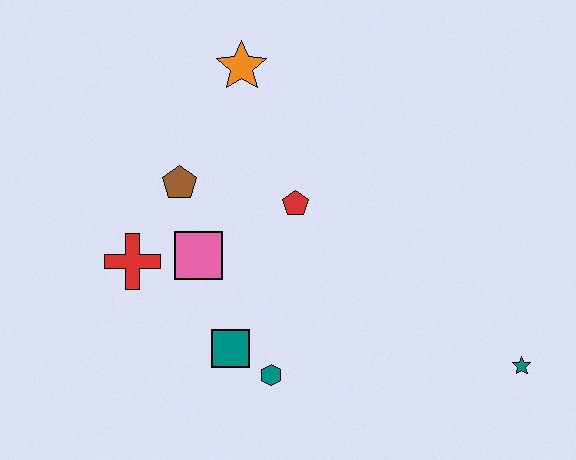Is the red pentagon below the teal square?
No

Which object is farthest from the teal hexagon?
The orange star is farthest from the teal hexagon.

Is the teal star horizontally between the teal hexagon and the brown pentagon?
No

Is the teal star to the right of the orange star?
Yes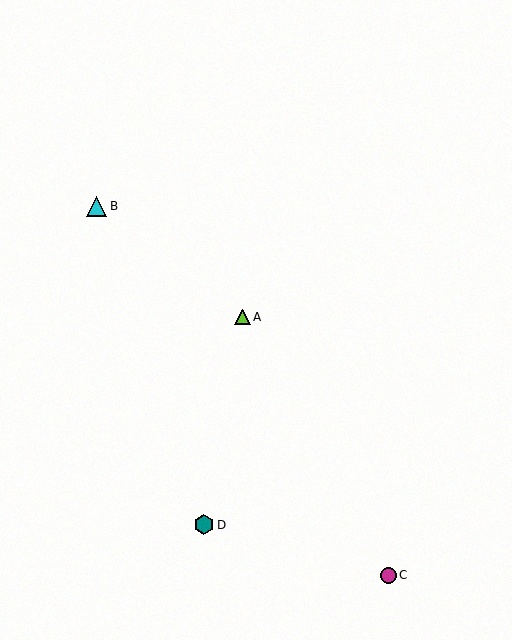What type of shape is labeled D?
Shape D is a teal hexagon.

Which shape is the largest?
The cyan triangle (labeled B) is the largest.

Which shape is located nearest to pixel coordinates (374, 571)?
The magenta circle (labeled C) at (388, 575) is nearest to that location.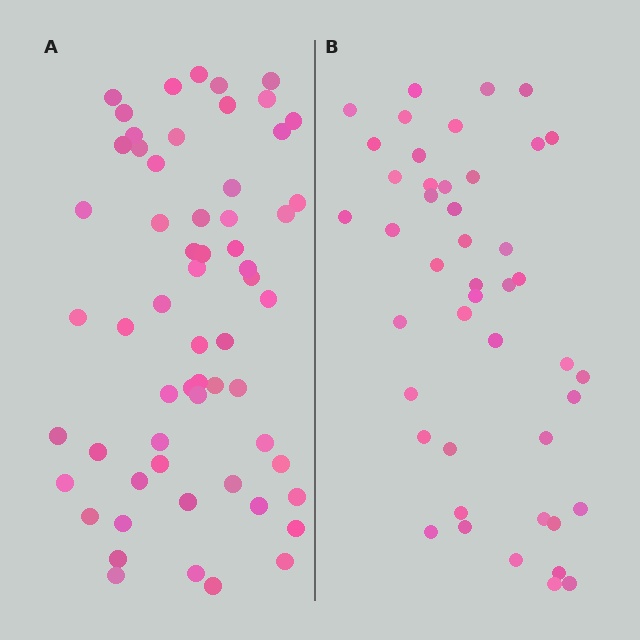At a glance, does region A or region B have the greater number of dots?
Region A (the left region) has more dots.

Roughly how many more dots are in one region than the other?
Region A has approximately 15 more dots than region B.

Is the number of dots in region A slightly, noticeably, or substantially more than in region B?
Region A has noticeably more, but not dramatically so. The ratio is roughly 1.3 to 1.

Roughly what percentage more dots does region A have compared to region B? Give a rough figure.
About 35% more.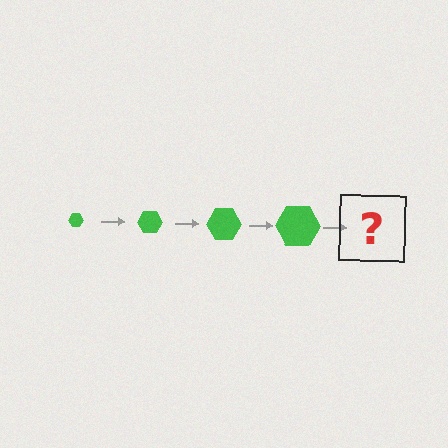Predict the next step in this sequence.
The next step is a green hexagon, larger than the previous one.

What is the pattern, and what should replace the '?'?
The pattern is that the hexagon gets progressively larger each step. The '?' should be a green hexagon, larger than the previous one.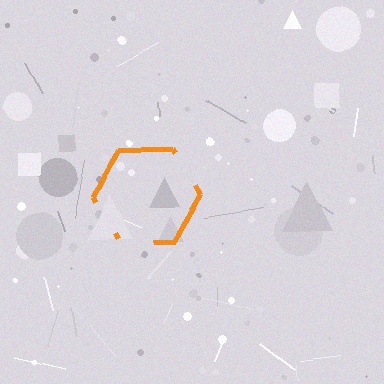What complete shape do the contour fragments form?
The contour fragments form a hexagon.